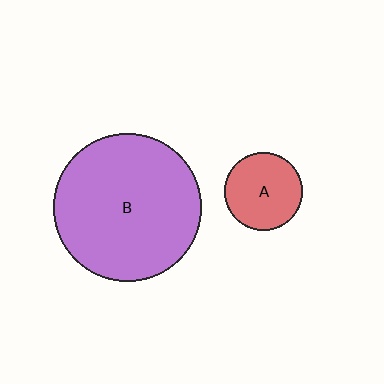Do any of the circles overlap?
No, none of the circles overlap.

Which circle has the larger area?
Circle B (purple).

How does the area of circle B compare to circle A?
Approximately 3.6 times.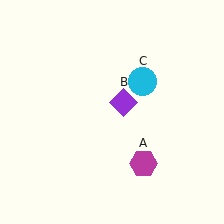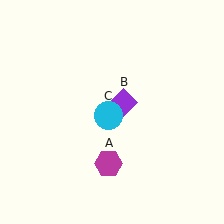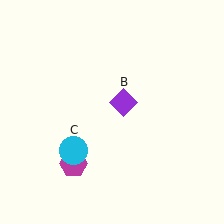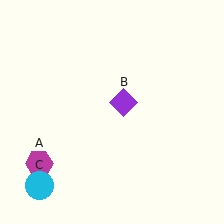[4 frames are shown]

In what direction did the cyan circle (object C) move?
The cyan circle (object C) moved down and to the left.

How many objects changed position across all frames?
2 objects changed position: magenta hexagon (object A), cyan circle (object C).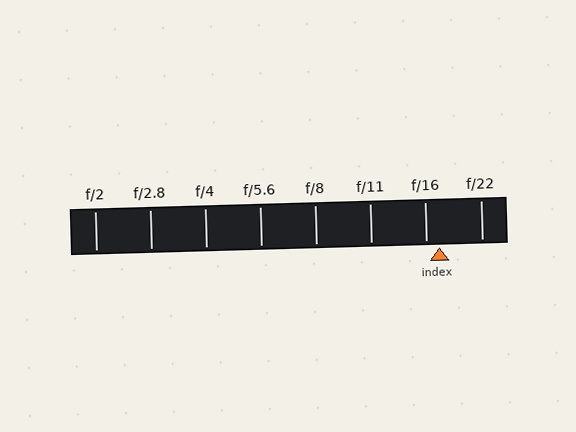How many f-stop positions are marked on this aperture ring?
There are 8 f-stop positions marked.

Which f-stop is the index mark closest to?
The index mark is closest to f/16.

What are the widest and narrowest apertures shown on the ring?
The widest aperture shown is f/2 and the narrowest is f/22.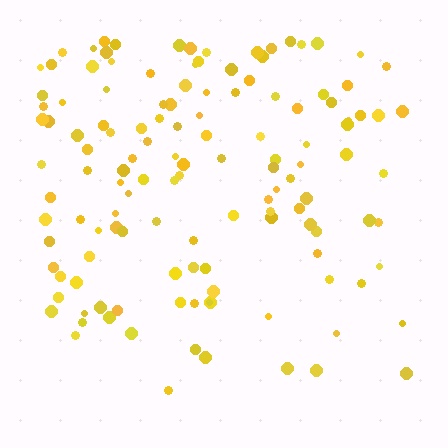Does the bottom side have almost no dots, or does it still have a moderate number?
Still a moderate number, just noticeably fewer than the top.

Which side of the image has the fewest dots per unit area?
The bottom.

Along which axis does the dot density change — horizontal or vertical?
Vertical.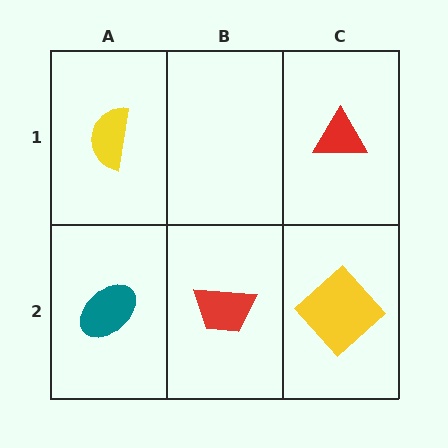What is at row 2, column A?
A teal ellipse.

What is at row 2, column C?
A yellow diamond.